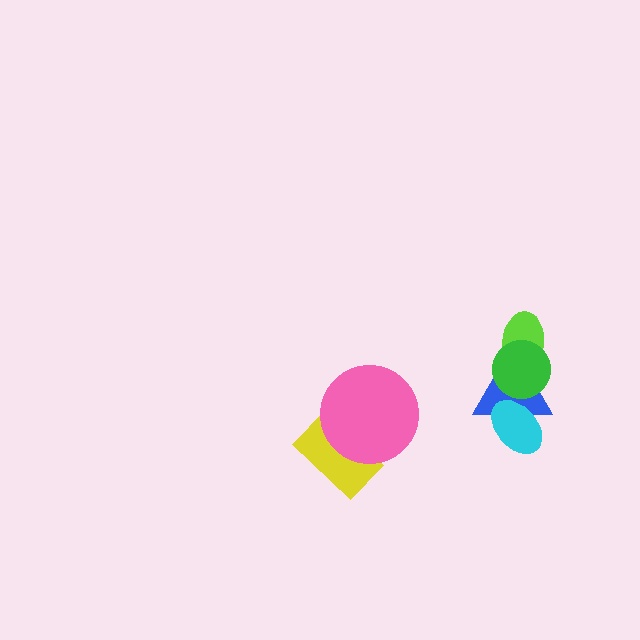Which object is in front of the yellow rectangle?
The pink circle is in front of the yellow rectangle.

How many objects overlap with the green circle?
2 objects overlap with the green circle.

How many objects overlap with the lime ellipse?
2 objects overlap with the lime ellipse.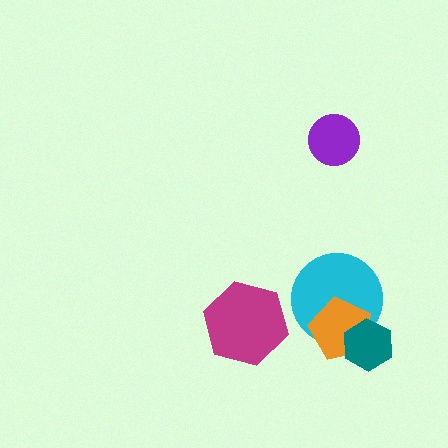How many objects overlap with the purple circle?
0 objects overlap with the purple circle.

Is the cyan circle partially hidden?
Yes, it is partially covered by another shape.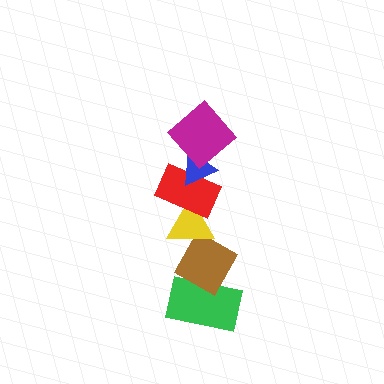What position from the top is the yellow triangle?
The yellow triangle is 4th from the top.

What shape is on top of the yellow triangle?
The red rectangle is on top of the yellow triangle.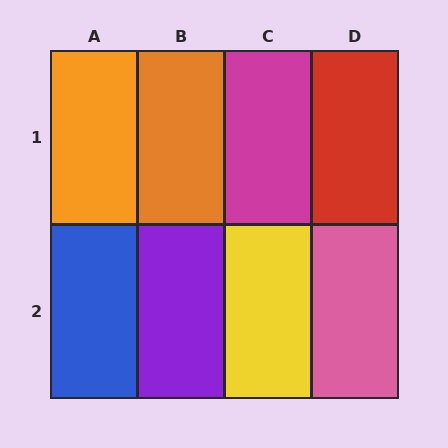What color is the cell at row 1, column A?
Orange.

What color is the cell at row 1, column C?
Magenta.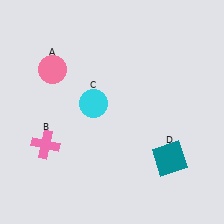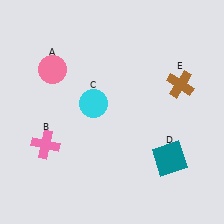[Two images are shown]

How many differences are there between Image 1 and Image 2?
There is 1 difference between the two images.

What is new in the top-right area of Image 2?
A brown cross (E) was added in the top-right area of Image 2.